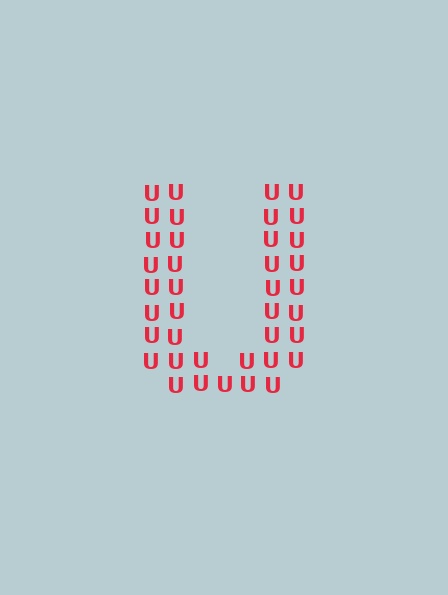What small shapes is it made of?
It is made of small letter U's.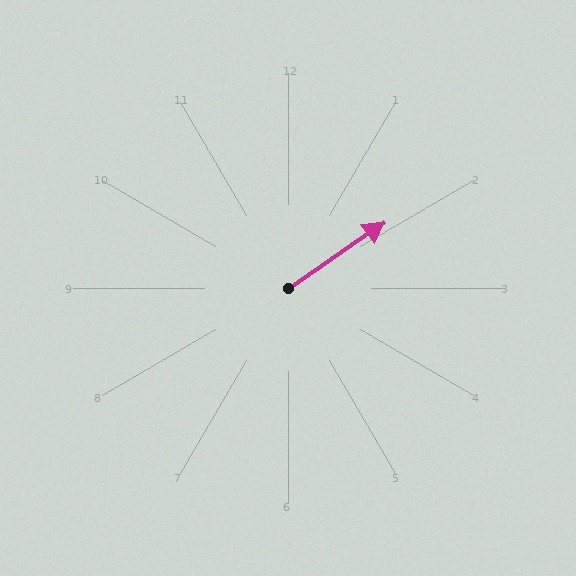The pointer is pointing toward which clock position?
Roughly 2 o'clock.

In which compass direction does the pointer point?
Northeast.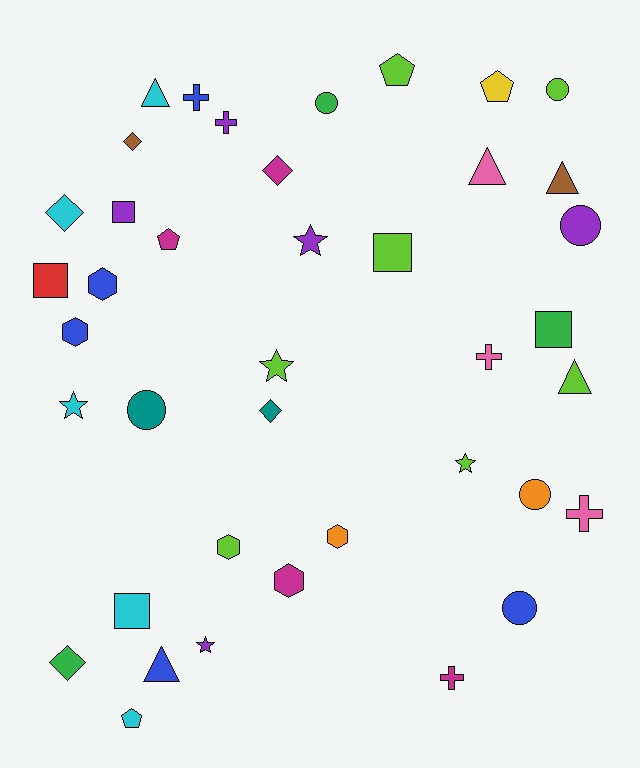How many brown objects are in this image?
There are 2 brown objects.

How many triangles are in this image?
There are 5 triangles.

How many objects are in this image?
There are 40 objects.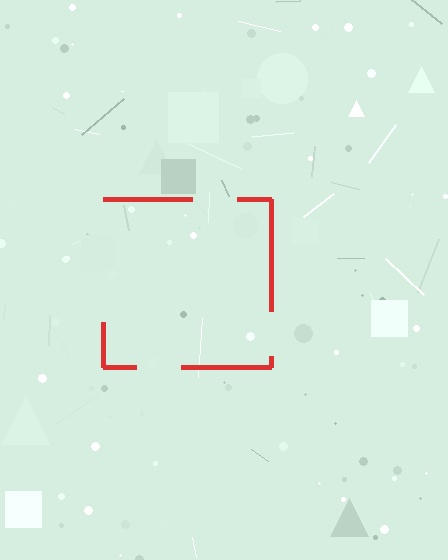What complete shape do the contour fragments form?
The contour fragments form a square.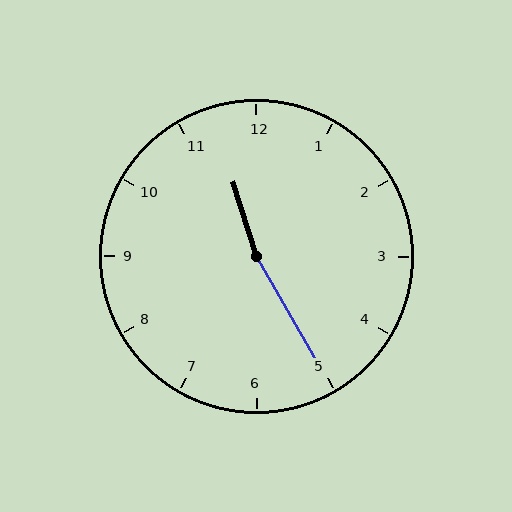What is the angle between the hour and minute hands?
Approximately 168 degrees.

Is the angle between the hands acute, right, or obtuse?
It is obtuse.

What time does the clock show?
11:25.